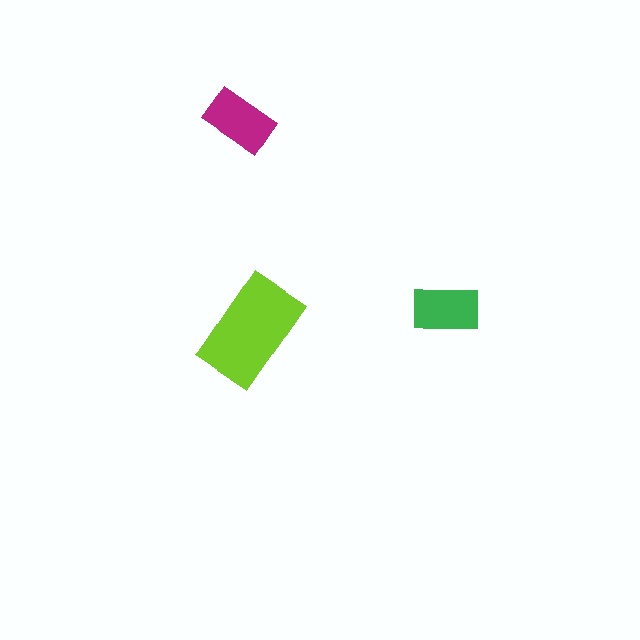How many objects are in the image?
There are 3 objects in the image.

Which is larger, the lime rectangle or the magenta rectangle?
The lime one.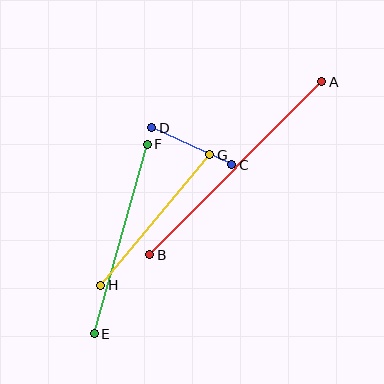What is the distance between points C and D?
The distance is approximately 88 pixels.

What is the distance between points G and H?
The distance is approximately 170 pixels.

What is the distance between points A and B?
The distance is approximately 244 pixels.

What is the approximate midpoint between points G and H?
The midpoint is at approximately (155, 220) pixels.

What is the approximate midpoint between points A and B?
The midpoint is at approximately (236, 168) pixels.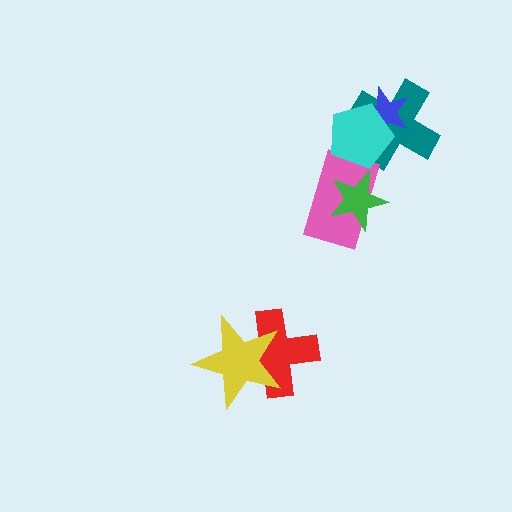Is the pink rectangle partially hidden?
Yes, it is partially covered by another shape.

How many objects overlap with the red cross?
1 object overlaps with the red cross.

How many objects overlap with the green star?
1 object overlaps with the green star.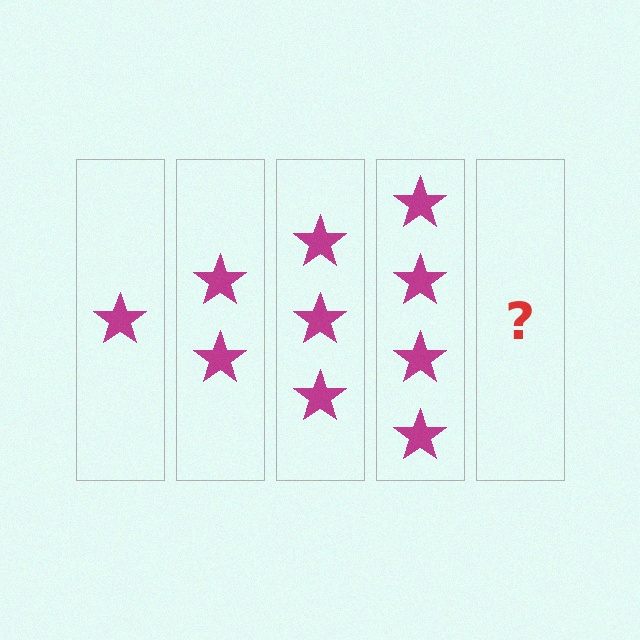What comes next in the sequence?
The next element should be 5 stars.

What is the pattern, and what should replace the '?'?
The pattern is that each step adds one more star. The '?' should be 5 stars.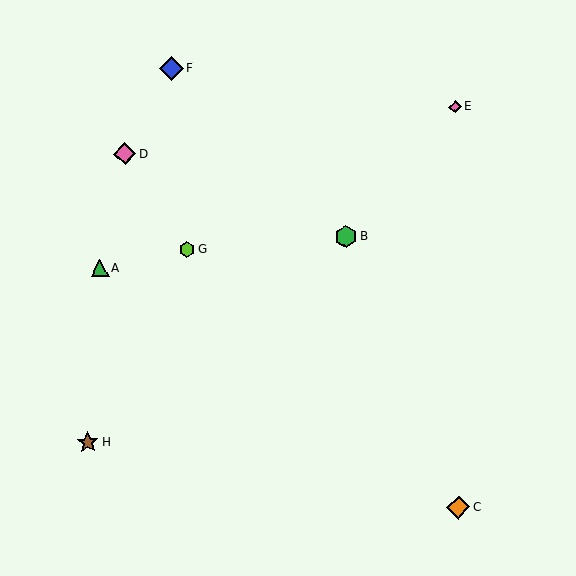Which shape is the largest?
The blue diamond (labeled F) is the largest.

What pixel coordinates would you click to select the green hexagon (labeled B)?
Click at (346, 237) to select the green hexagon B.